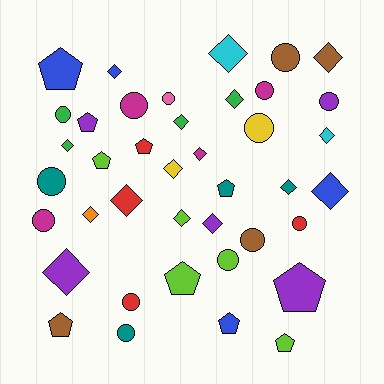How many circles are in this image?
There are 14 circles.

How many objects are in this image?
There are 40 objects.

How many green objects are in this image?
There are 4 green objects.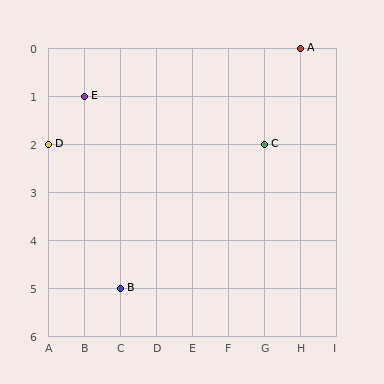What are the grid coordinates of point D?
Point D is at grid coordinates (A, 2).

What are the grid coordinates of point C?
Point C is at grid coordinates (G, 2).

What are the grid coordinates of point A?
Point A is at grid coordinates (H, 0).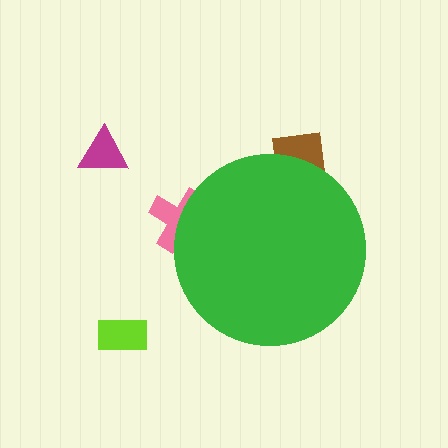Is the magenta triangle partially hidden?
No, the magenta triangle is fully visible.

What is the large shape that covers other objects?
A green circle.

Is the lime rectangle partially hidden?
No, the lime rectangle is fully visible.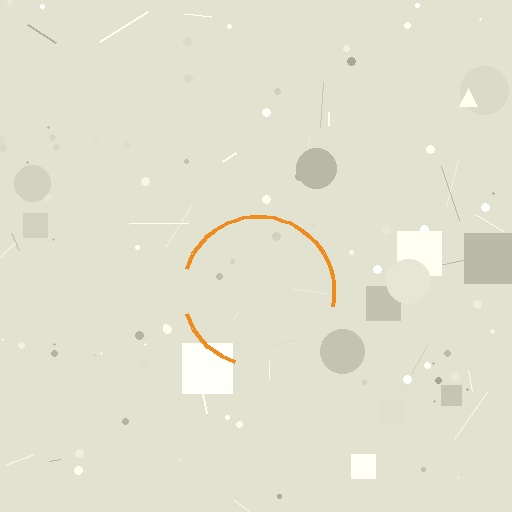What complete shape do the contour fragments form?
The contour fragments form a circle.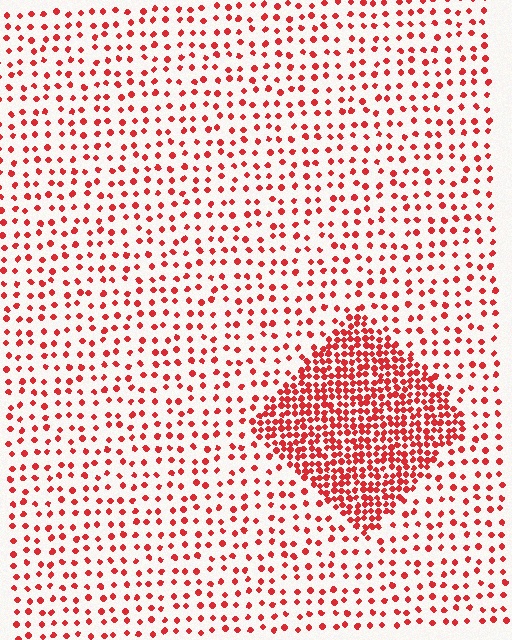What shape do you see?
I see a diamond.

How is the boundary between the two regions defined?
The boundary is defined by a change in element density (approximately 2.9x ratio). All elements are the same color, size, and shape.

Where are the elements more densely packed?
The elements are more densely packed inside the diamond boundary.